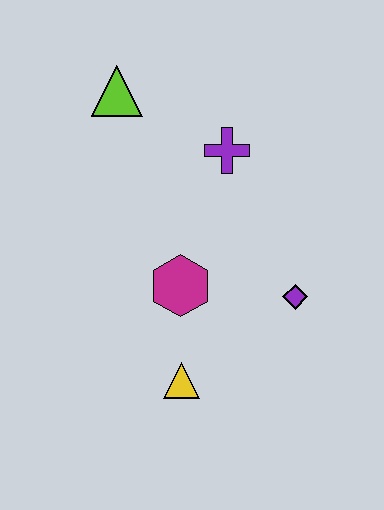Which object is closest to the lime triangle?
The purple cross is closest to the lime triangle.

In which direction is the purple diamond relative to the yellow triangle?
The purple diamond is to the right of the yellow triangle.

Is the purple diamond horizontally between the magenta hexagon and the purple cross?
No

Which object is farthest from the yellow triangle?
The lime triangle is farthest from the yellow triangle.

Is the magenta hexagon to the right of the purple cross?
No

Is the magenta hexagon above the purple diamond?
Yes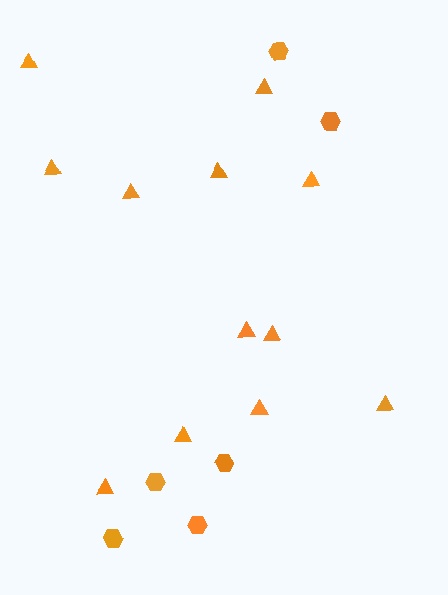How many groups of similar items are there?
There are 2 groups: one group of hexagons (6) and one group of triangles (12).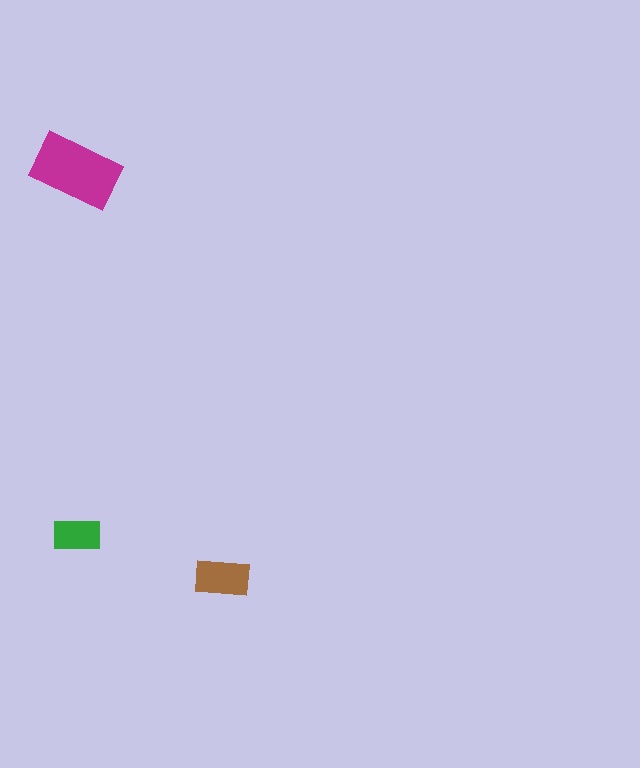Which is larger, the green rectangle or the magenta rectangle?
The magenta one.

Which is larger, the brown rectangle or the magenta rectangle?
The magenta one.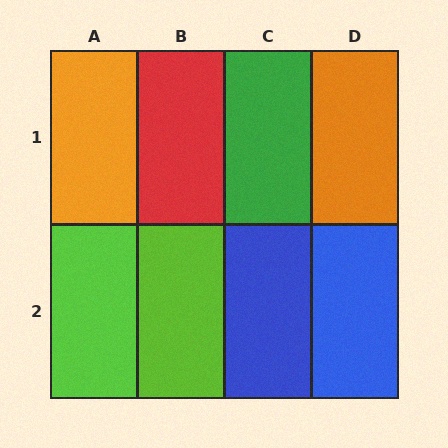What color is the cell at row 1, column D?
Orange.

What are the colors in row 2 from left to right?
Lime, lime, blue, blue.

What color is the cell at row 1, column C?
Green.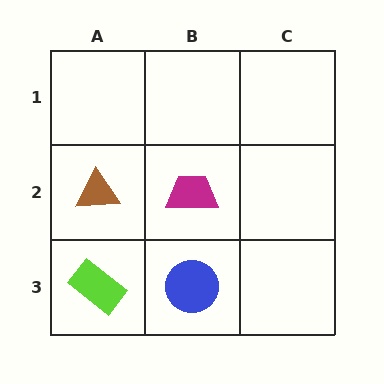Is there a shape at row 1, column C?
No, that cell is empty.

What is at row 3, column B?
A blue circle.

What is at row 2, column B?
A magenta trapezoid.